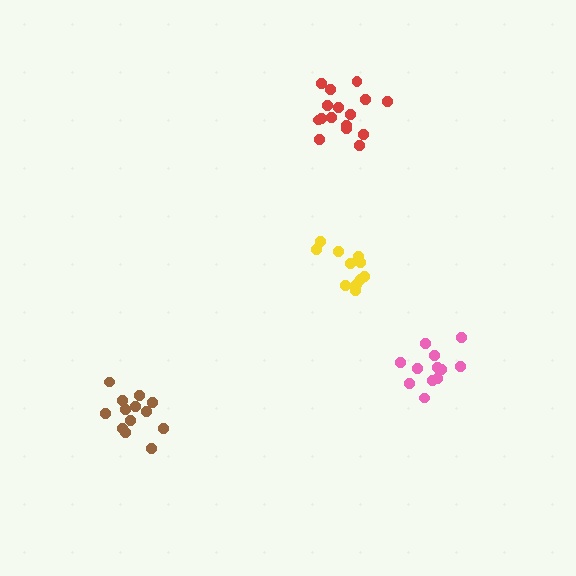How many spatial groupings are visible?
There are 4 spatial groupings.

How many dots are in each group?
Group 1: 11 dots, Group 2: 16 dots, Group 3: 12 dots, Group 4: 13 dots (52 total).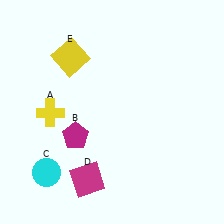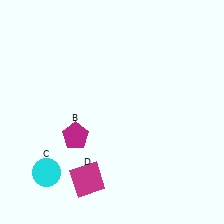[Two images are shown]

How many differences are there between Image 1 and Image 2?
There are 2 differences between the two images.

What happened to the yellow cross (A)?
The yellow cross (A) was removed in Image 2. It was in the bottom-left area of Image 1.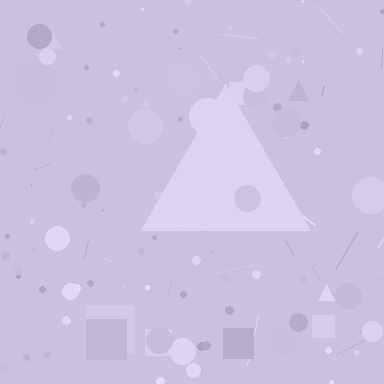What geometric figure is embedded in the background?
A triangle is embedded in the background.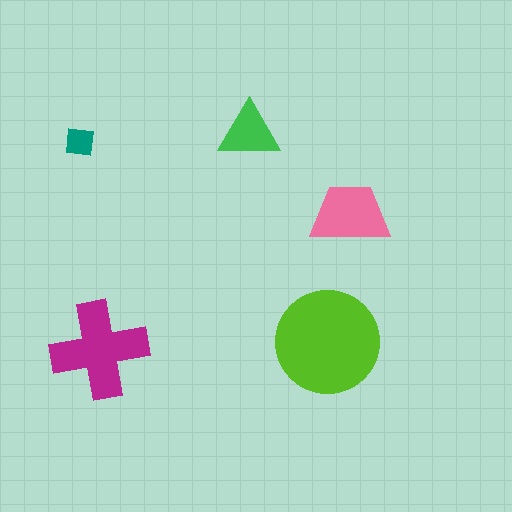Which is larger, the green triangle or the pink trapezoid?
The pink trapezoid.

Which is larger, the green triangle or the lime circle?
The lime circle.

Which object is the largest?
The lime circle.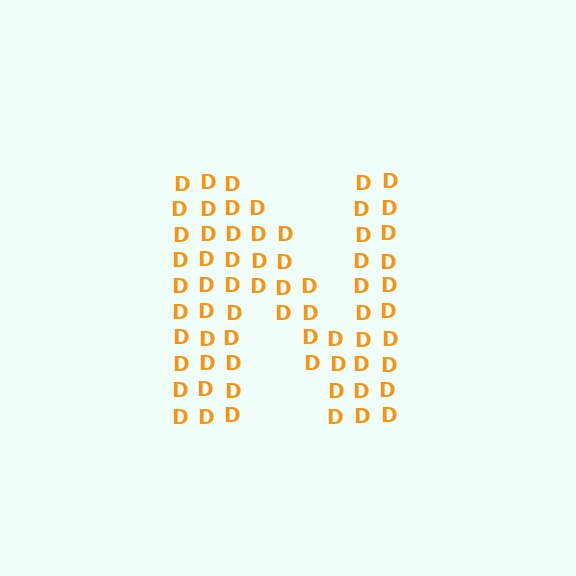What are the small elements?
The small elements are letter D's.